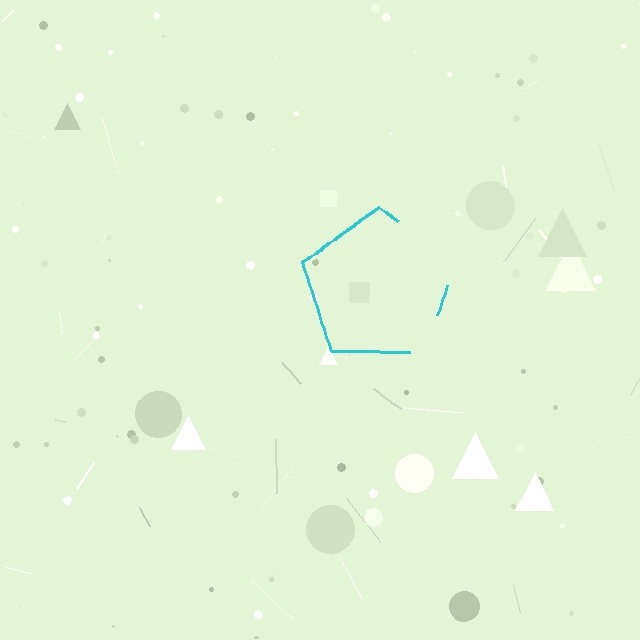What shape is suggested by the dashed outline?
The dashed outline suggests a pentagon.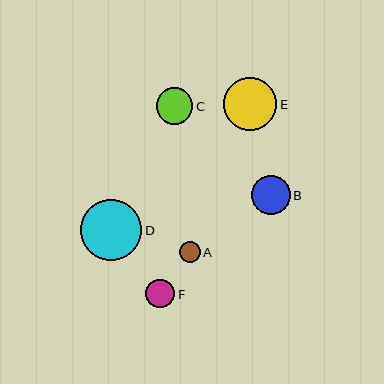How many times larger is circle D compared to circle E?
Circle D is approximately 1.1 times the size of circle E.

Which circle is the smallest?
Circle A is the smallest with a size of approximately 21 pixels.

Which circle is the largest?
Circle D is the largest with a size of approximately 61 pixels.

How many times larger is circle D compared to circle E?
Circle D is approximately 1.1 times the size of circle E.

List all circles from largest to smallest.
From largest to smallest: D, E, B, C, F, A.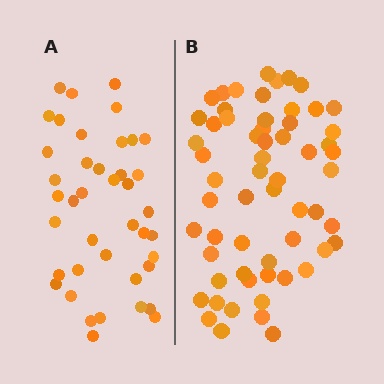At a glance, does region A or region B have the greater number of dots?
Region B (the right region) has more dots.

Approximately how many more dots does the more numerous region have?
Region B has approximately 20 more dots than region A.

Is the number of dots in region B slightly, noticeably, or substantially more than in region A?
Region B has substantially more. The ratio is roughly 1.5 to 1.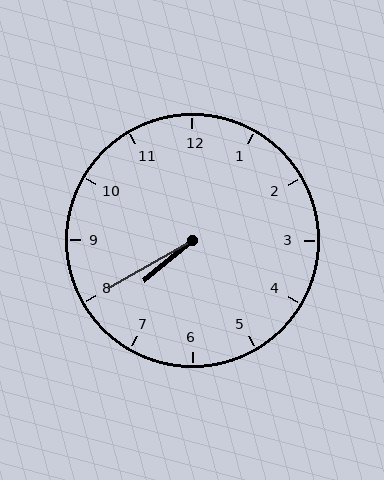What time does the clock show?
7:40.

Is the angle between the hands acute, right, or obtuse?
It is acute.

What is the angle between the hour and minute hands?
Approximately 10 degrees.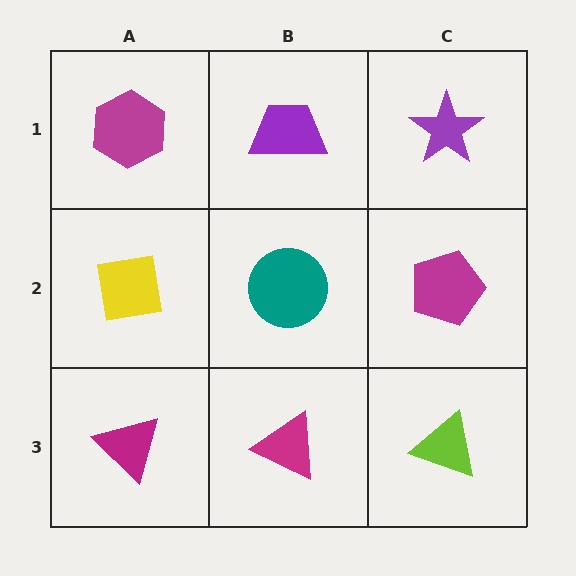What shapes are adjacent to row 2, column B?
A purple trapezoid (row 1, column B), a magenta triangle (row 3, column B), a yellow square (row 2, column A), a magenta pentagon (row 2, column C).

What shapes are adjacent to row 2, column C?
A purple star (row 1, column C), a lime triangle (row 3, column C), a teal circle (row 2, column B).